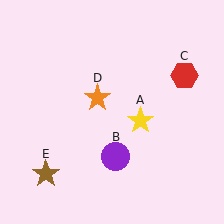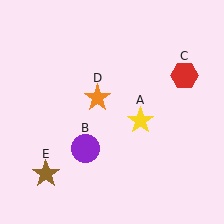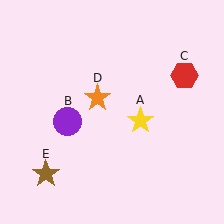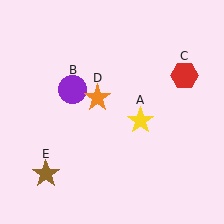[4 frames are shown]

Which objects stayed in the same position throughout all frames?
Yellow star (object A) and red hexagon (object C) and orange star (object D) and brown star (object E) remained stationary.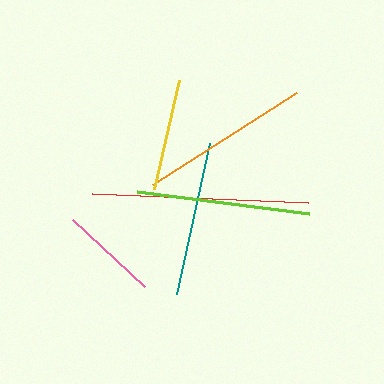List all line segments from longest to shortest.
From longest to shortest: red, lime, orange, teal, yellow, pink.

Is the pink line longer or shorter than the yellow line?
The yellow line is longer than the pink line.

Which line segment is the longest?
The red line is the longest at approximately 216 pixels.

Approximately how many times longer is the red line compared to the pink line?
The red line is approximately 2.2 times the length of the pink line.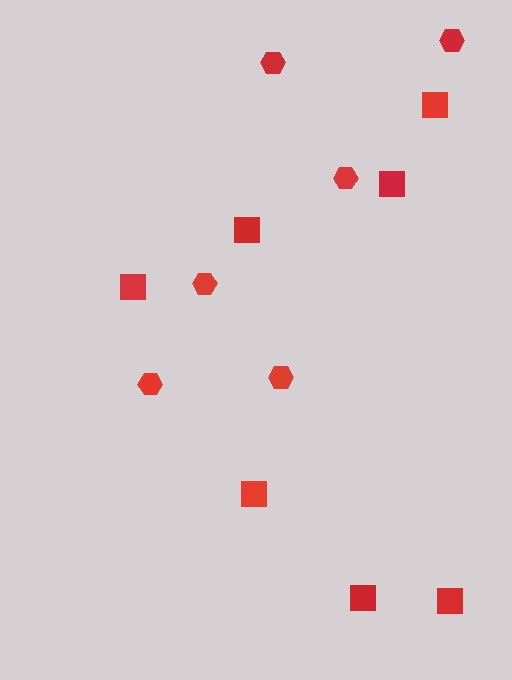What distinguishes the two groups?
There are 2 groups: one group of squares (7) and one group of hexagons (6).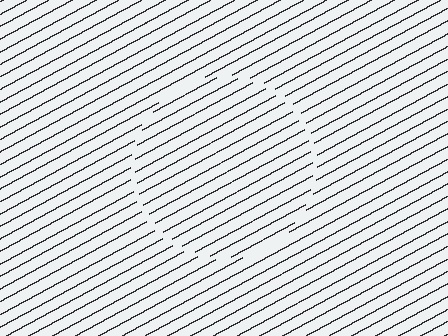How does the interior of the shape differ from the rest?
The interior of the shape contains the same grating, shifted by half a period — the contour is defined by the phase discontinuity where line-ends from the inner and outer gratings abut.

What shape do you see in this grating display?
An illusory circle. The interior of the shape contains the same grating, shifted by half a period — the contour is defined by the phase discontinuity where line-ends from the inner and outer gratings abut.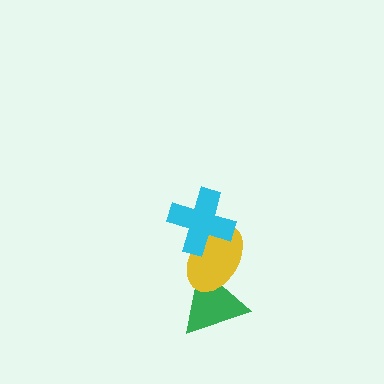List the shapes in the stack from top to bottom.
From top to bottom: the cyan cross, the yellow ellipse, the green triangle.